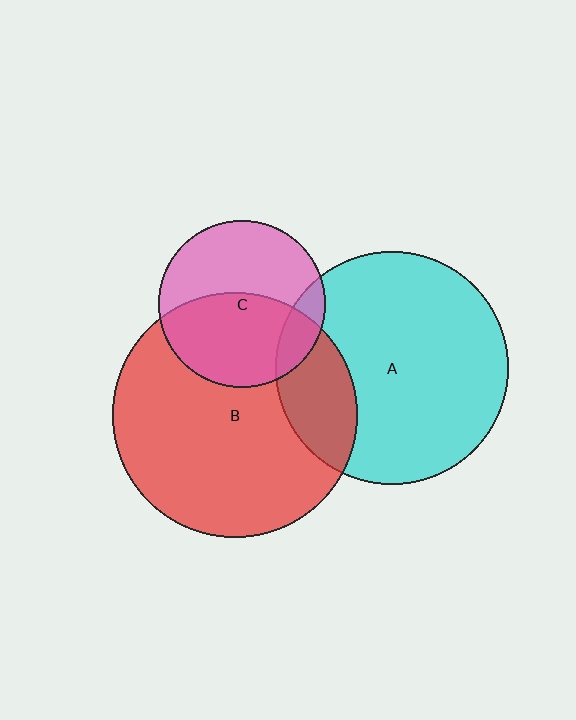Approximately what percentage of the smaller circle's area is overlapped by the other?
Approximately 50%.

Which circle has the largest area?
Circle B (red).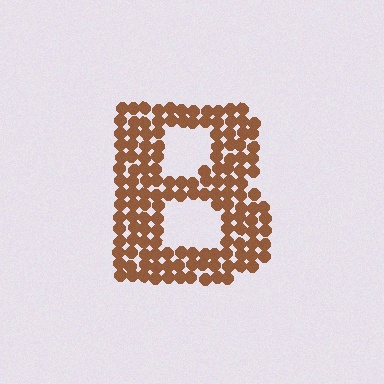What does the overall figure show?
The overall figure shows the letter B.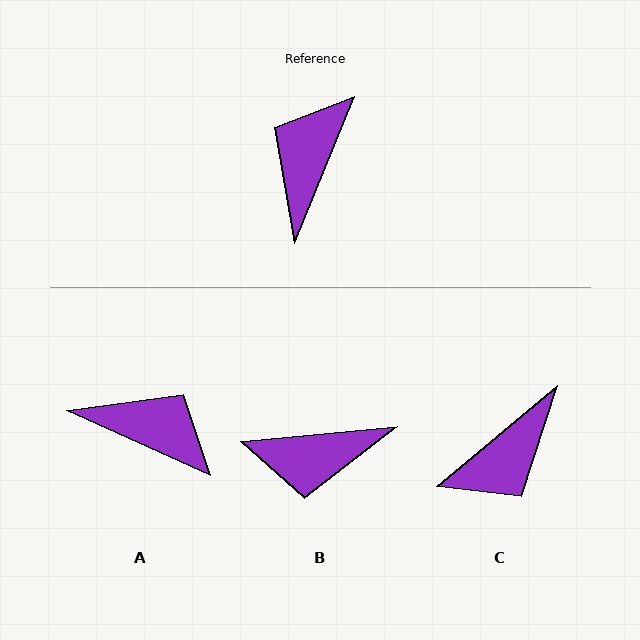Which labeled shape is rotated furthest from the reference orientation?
C, about 152 degrees away.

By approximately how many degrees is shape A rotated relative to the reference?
Approximately 92 degrees clockwise.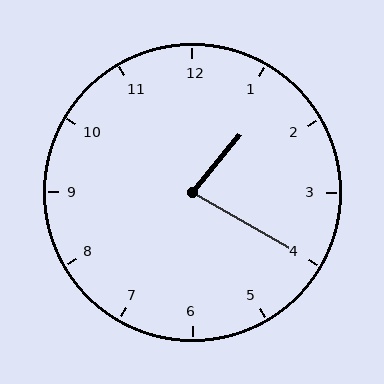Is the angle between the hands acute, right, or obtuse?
It is acute.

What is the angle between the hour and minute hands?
Approximately 80 degrees.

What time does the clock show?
1:20.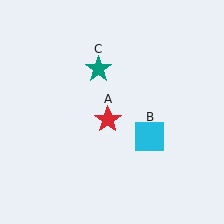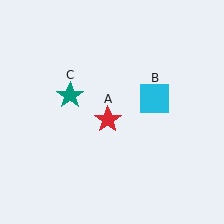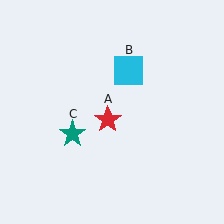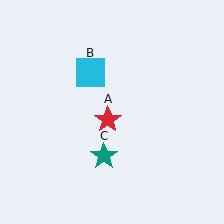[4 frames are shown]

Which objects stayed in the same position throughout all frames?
Red star (object A) remained stationary.